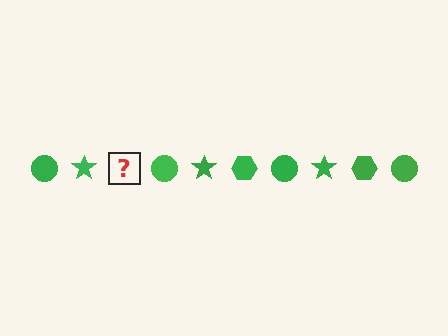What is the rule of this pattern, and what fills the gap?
The rule is that the pattern cycles through circle, star, hexagon shapes in green. The gap should be filled with a green hexagon.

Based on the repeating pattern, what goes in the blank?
The blank should be a green hexagon.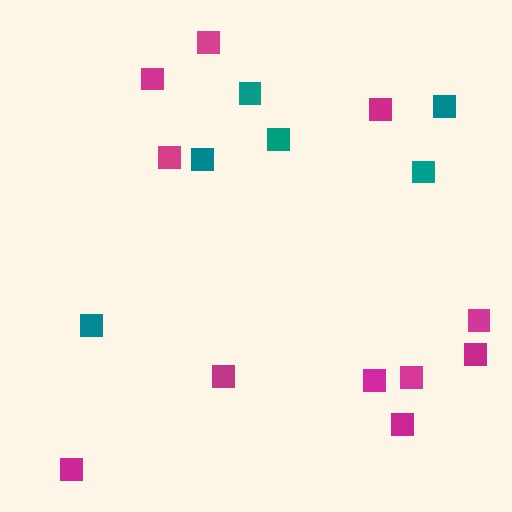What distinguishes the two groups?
There are 2 groups: one group of teal squares (6) and one group of magenta squares (11).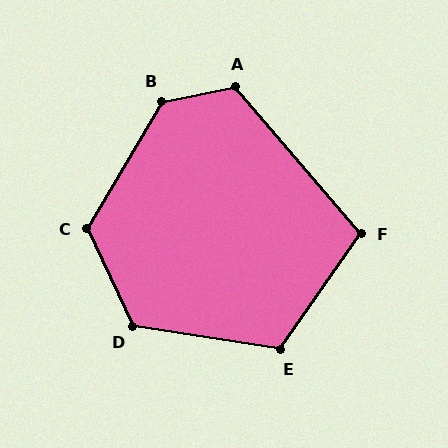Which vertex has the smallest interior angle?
F, at approximately 104 degrees.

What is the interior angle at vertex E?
Approximately 116 degrees (obtuse).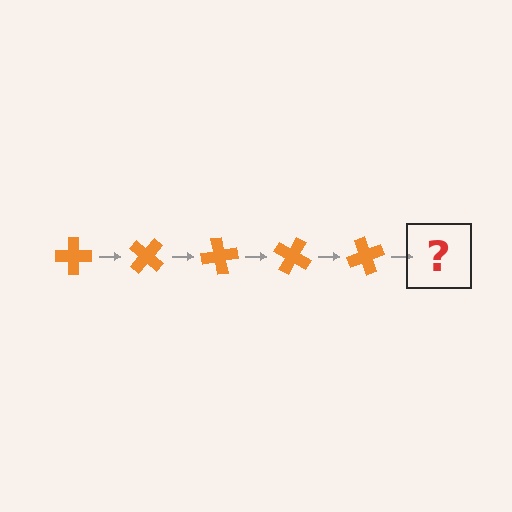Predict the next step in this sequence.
The next step is an orange cross rotated 200 degrees.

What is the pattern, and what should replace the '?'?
The pattern is that the cross rotates 40 degrees each step. The '?' should be an orange cross rotated 200 degrees.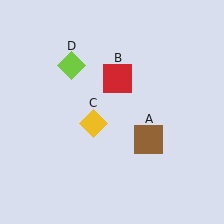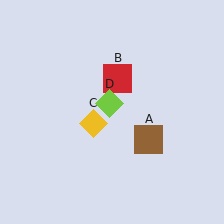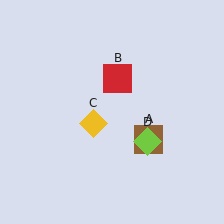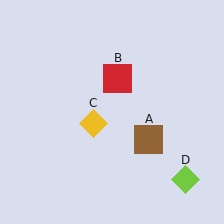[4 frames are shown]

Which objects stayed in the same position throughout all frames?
Brown square (object A) and red square (object B) and yellow diamond (object C) remained stationary.